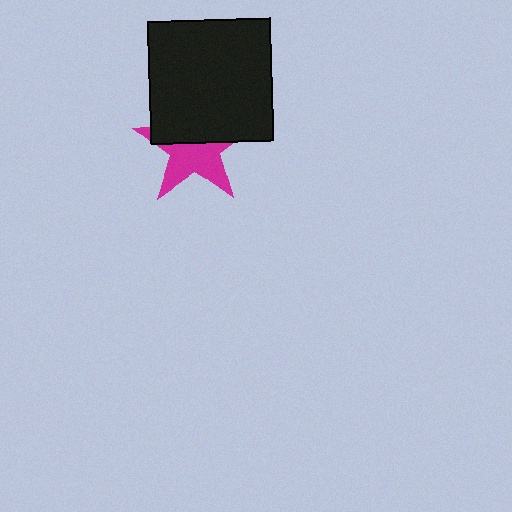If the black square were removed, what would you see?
You would see the complete magenta star.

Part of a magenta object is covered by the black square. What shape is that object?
It is a star.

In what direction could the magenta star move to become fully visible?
The magenta star could move down. That would shift it out from behind the black square entirely.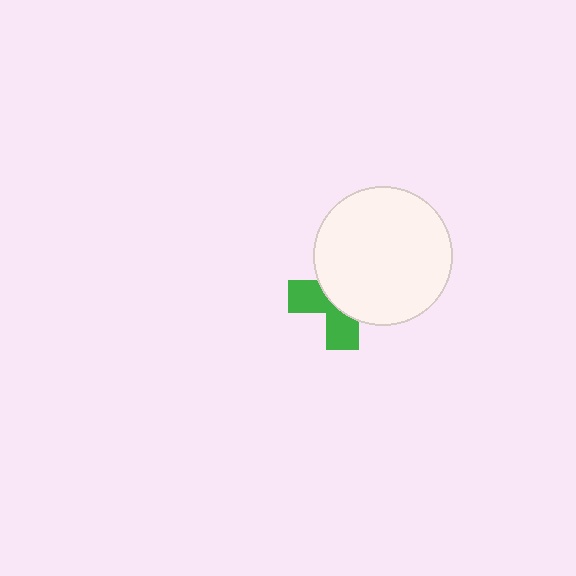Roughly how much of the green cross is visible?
A small part of it is visible (roughly 41%).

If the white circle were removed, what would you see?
You would see the complete green cross.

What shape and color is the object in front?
The object in front is a white circle.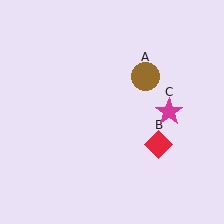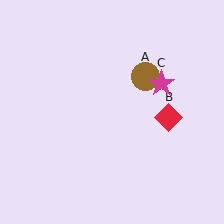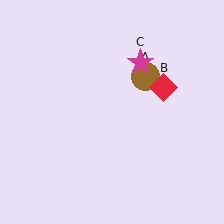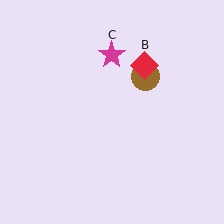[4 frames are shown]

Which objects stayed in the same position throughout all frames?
Brown circle (object A) remained stationary.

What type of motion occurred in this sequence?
The red diamond (object B), magenta star (object C) rotated counterclockwise around the center of the scene.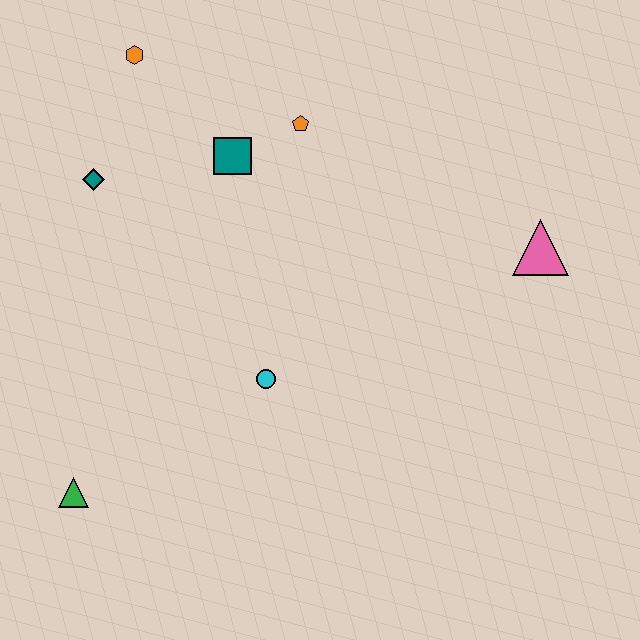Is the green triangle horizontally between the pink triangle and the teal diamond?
No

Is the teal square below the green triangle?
No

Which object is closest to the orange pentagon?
The teal square is closest to the orange pentagon.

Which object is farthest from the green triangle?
The pink triangle is farthest from the green triangle.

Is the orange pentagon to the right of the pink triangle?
No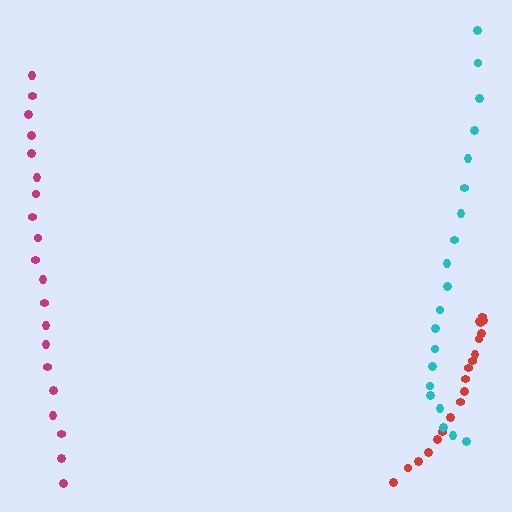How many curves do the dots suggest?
There are 3 distinct paths.